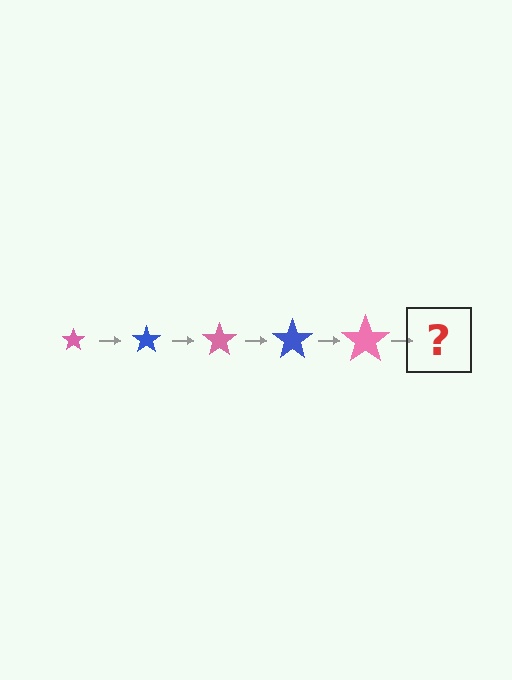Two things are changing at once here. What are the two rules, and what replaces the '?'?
The two rules are that the star grows larger each step and the color cycles through pink and blue. The '?' should be a blue star, larger than the previous one.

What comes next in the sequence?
The next element should be a blue star, larger than the previous one.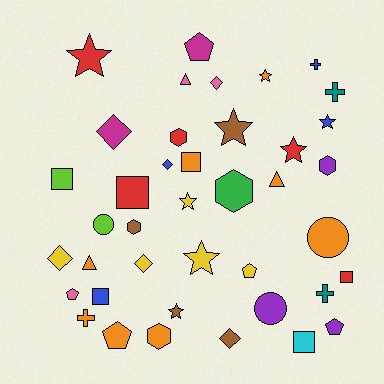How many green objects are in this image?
There is 1 green object.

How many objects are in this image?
There are 40 objects.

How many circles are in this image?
There are 3 circles.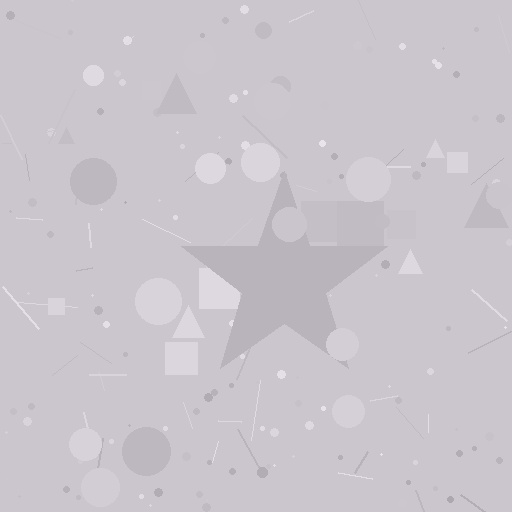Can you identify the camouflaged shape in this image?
The camouflaged shape is a star.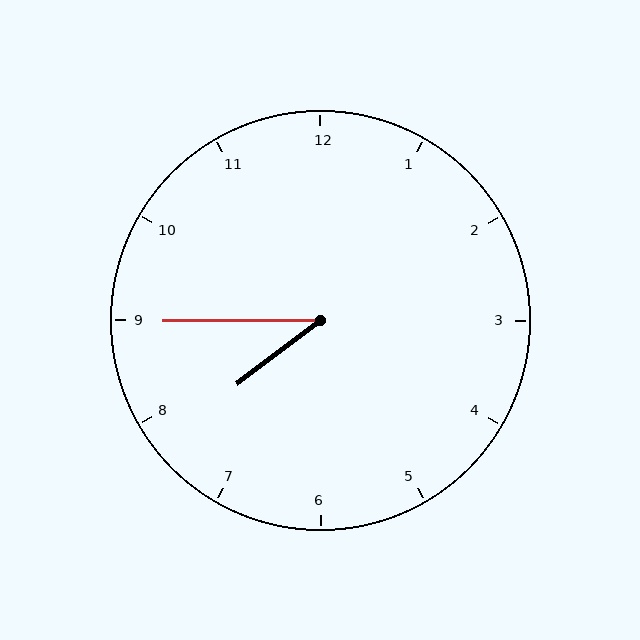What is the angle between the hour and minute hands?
Approximately 38 degrees.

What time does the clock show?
7:45.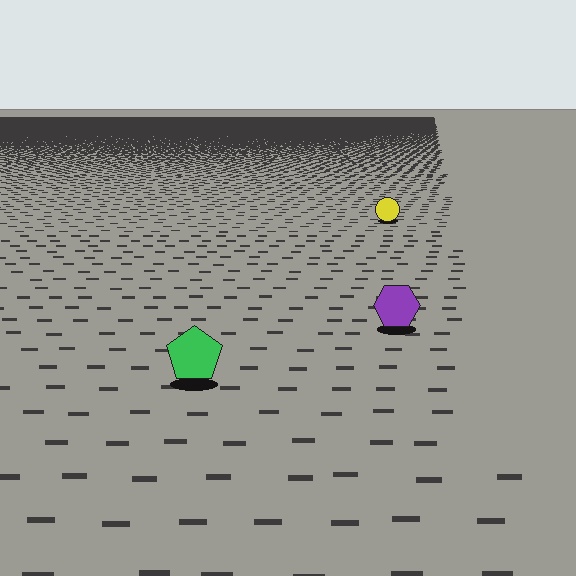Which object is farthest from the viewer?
The yellow circle is farthest from the viewer. It appears smaller and the ground texture around it is denser.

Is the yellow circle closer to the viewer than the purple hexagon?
No. The purple hexagon is closer — you can tell from the texture gradient: the ground texture is coarser near it.